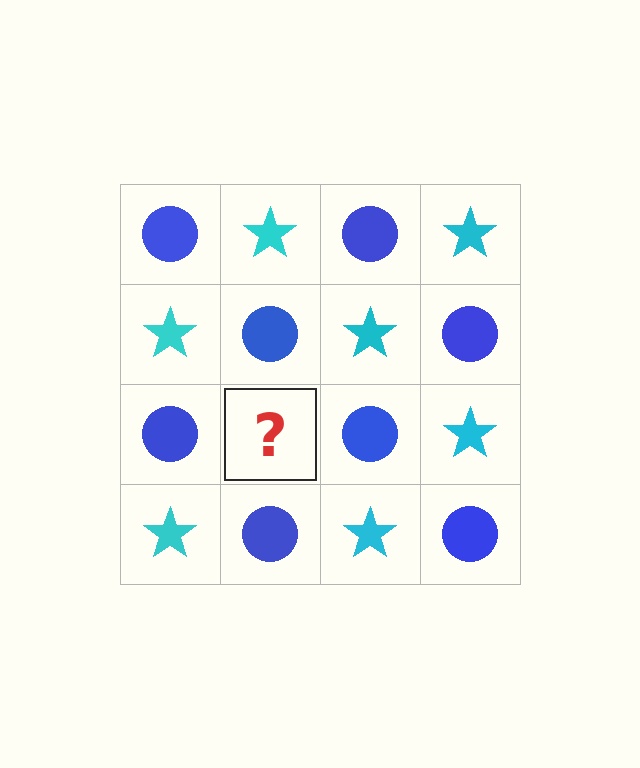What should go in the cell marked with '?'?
The missing cell should contain a cyan star.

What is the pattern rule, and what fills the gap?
The rule is that it alternates blue circle and cyan star in a checkerboard pattern. The gap should be filled with a cyan star.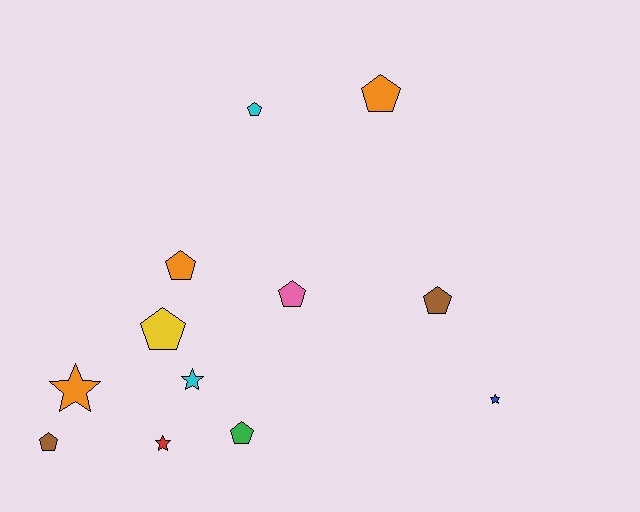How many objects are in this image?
There are 12 objects.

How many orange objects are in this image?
There are 3 orange objects.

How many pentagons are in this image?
There are 8 pentagons.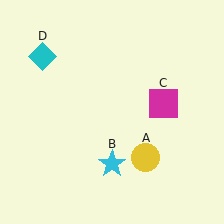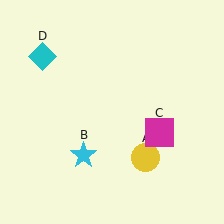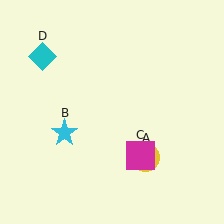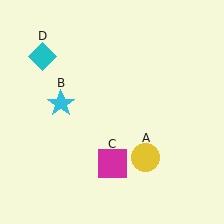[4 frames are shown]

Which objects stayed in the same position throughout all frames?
Yellow circle (object A) and cyan diamond (object D) remained stationary.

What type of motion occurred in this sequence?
The cyan star (object B), magenta square (object C) rotated clockwise around the center of the scene.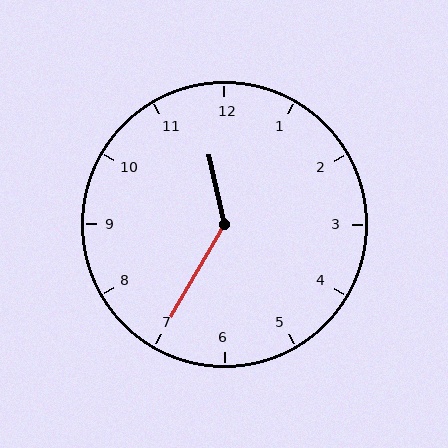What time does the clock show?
11:35.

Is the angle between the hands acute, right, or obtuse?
It is obtuse.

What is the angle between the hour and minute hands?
Approximately 138 degrees.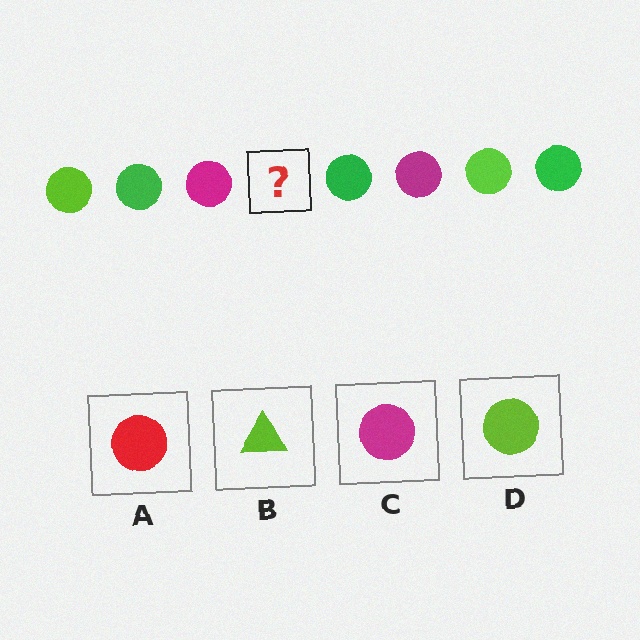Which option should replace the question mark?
Option D.